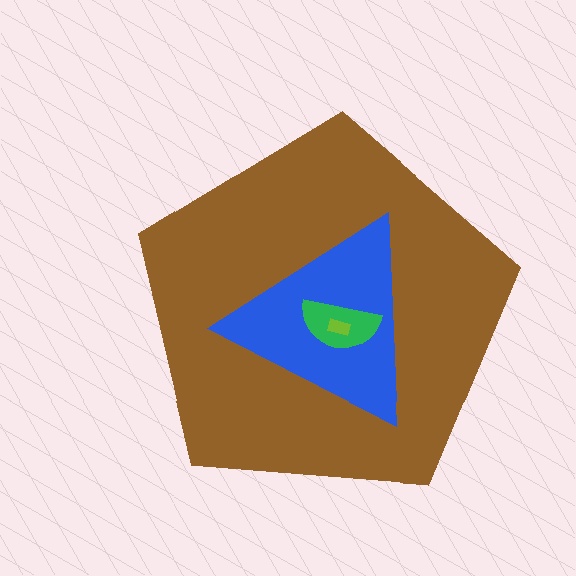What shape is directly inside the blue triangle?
The green semicircle.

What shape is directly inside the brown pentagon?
The blue triangle.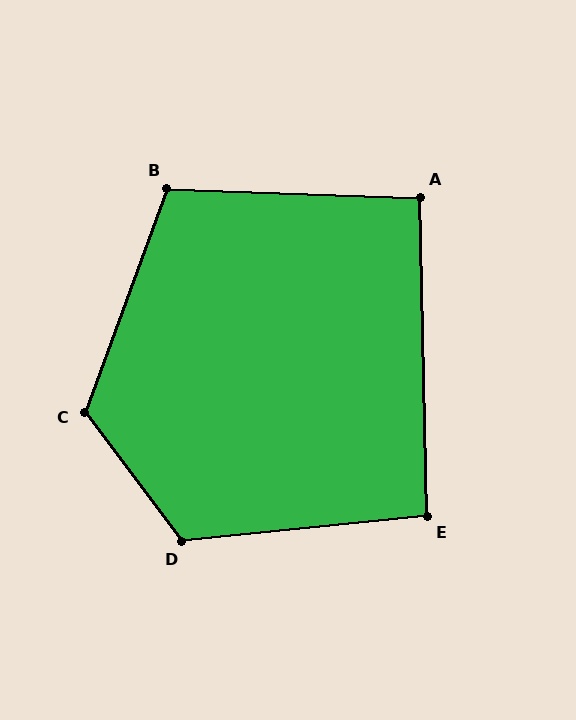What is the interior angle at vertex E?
Approximately 94 degrees (approximately right).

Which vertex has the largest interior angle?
C, at approximately 123 degrees.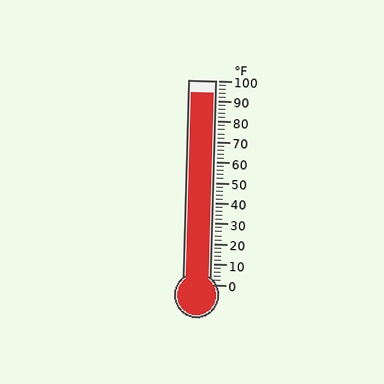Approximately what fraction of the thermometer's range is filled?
The thermometer is filled to approximately 95% of its range.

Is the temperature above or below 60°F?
The temperature is above 60°F.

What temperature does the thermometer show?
The thermometer shows approximately 94°F.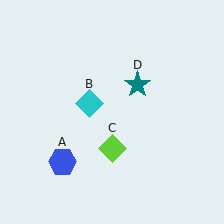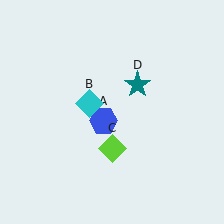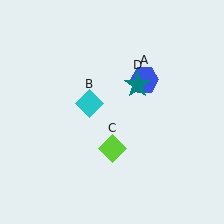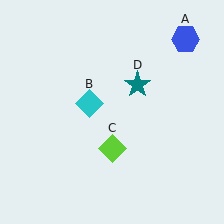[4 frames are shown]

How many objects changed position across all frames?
1 object changed position: blue hexagon (object A).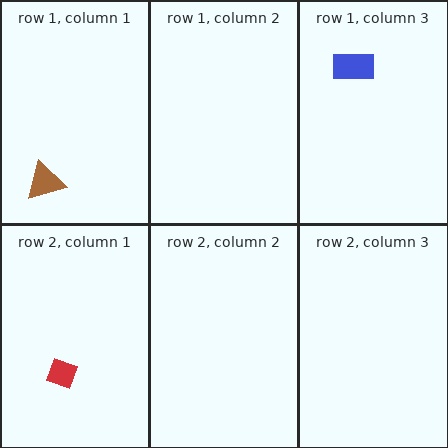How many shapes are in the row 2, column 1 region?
1.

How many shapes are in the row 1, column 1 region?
1.